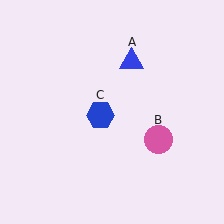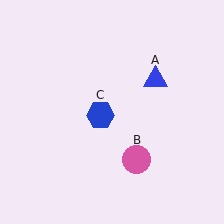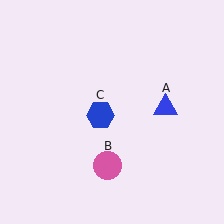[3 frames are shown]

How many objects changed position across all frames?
2 objects changed position: blue triangle (object A), pink circle (object B).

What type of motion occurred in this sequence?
The blue triangle (object A), pink circle (object B) rotated clockwise around the center of the scene.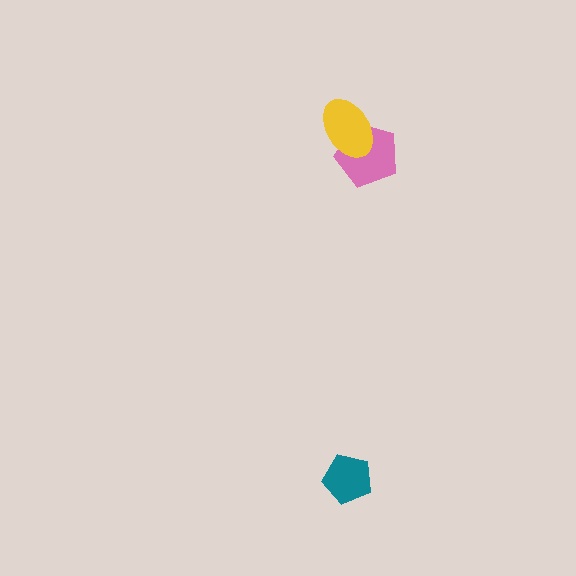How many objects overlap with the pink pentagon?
1 object overlaps with the pink pentagon.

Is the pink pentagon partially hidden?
Yes, it is partially covered by another shape.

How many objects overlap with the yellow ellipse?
1 object overlaps with the yellow ellipse.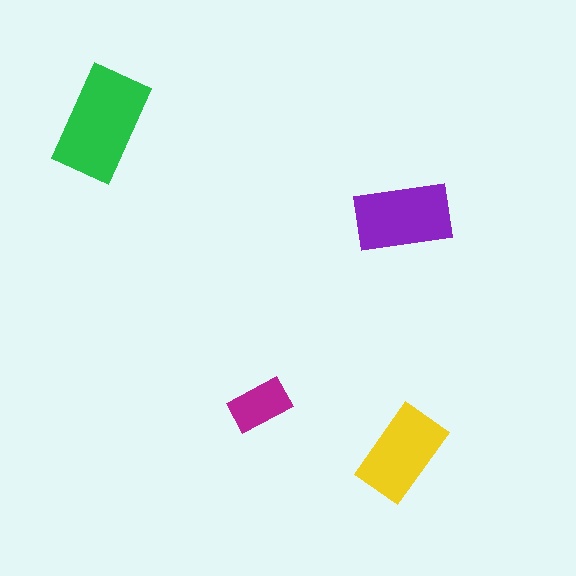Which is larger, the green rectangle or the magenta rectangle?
The green one.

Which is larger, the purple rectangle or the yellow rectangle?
The purple one.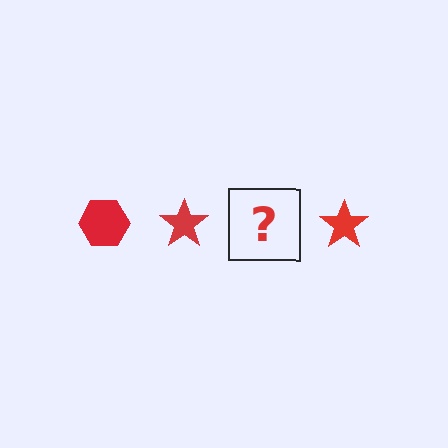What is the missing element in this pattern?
The missing element is a red hexagon.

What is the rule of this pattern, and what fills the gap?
The rule is that the pattern cycles through hexagon, star shapes in red. The gap should be filled with a red hexagon.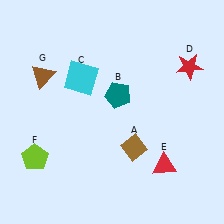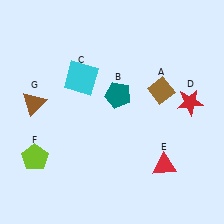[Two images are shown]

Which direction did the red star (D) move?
The red star (D) moved down.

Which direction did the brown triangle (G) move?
The brown triangle (G) moved down.